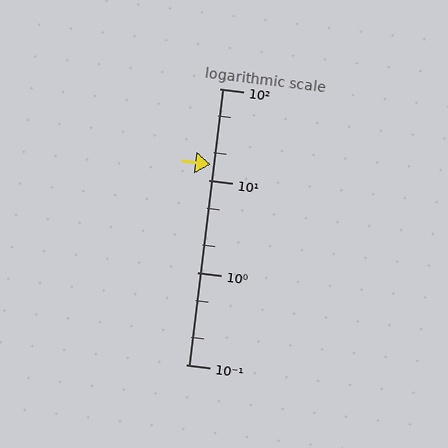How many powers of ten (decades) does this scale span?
The scale spans 3 decades, from 0.1 to 100.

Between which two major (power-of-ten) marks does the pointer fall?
The pointer is between 10 and 100.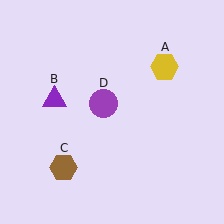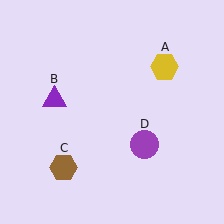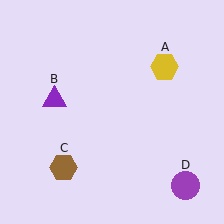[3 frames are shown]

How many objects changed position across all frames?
1 object changed position: purple circle (object D).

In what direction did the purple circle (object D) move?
The purple circle (object D) moved down and to the right.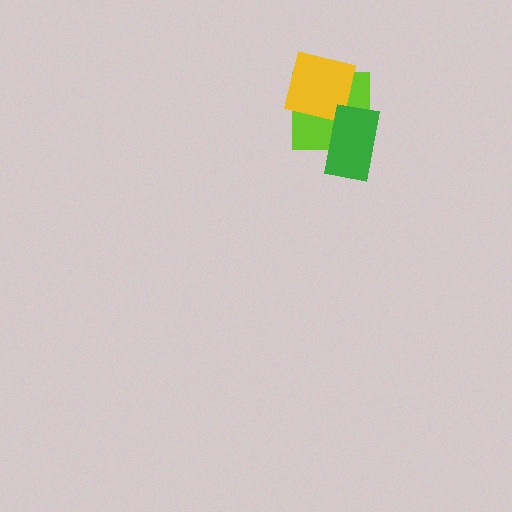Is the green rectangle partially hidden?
No, no other shape covers it.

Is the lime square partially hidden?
Yes, it is partially covered by another shape.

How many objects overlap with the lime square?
2 objects overlap with the lime square.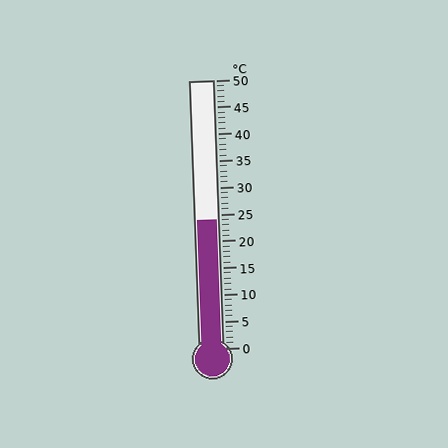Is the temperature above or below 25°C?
The temperature is below 25°C.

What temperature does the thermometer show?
The thermometer shows approximately 24°C.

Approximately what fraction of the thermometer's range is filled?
The thermometer is filled to approximately 50% of its range.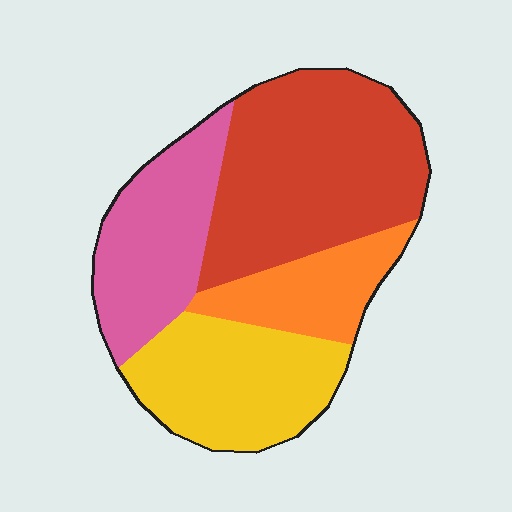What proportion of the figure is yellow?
Yellow takes up about one quarter (1/4) of the figure.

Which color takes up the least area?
Orange, at roughly 15%.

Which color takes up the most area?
Red, at roughly 40%.